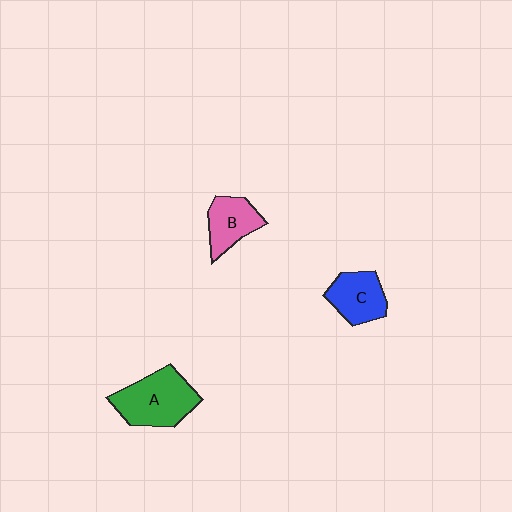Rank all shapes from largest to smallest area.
From largest to smallest: A (green), C (blue), B (pink).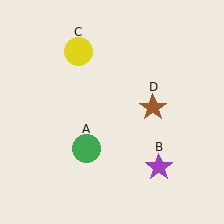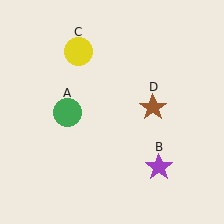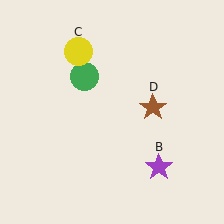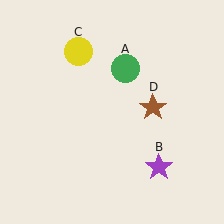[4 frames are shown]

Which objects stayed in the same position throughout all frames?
Purple star (object B) and yellow circle (object C) and brown star (object D) remained stationary.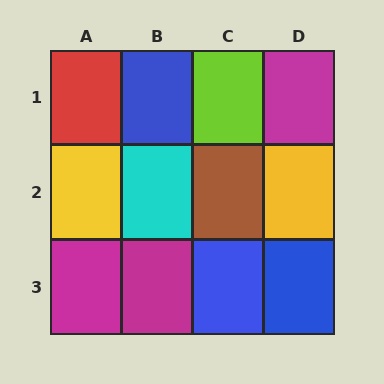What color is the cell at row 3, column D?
Blue.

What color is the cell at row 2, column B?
Cyan.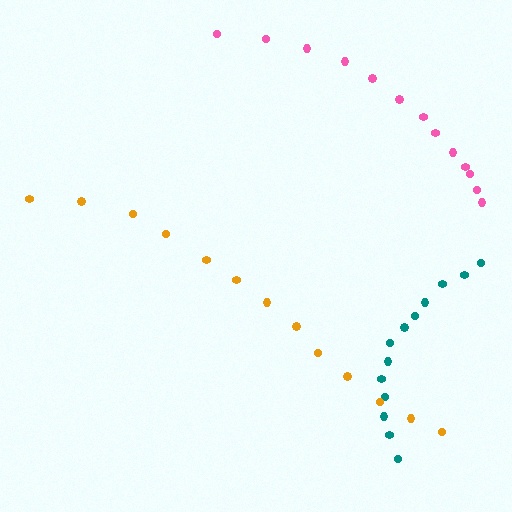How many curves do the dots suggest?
There are 3 distinct paths.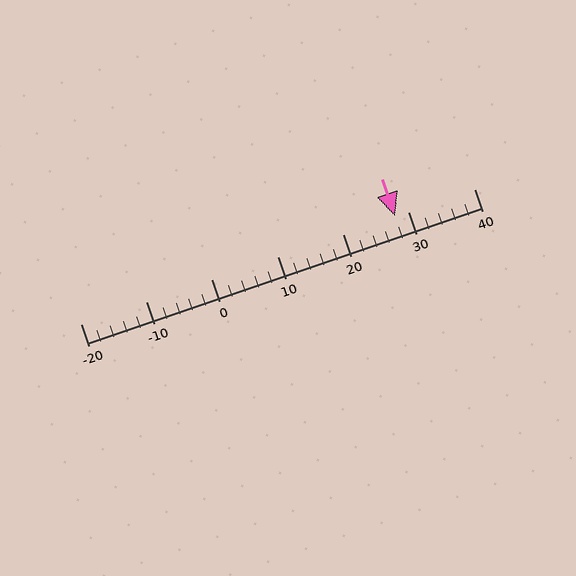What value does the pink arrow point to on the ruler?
The pink arrow points to approximately 28.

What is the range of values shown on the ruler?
The ruler shows values from -20 to 40.